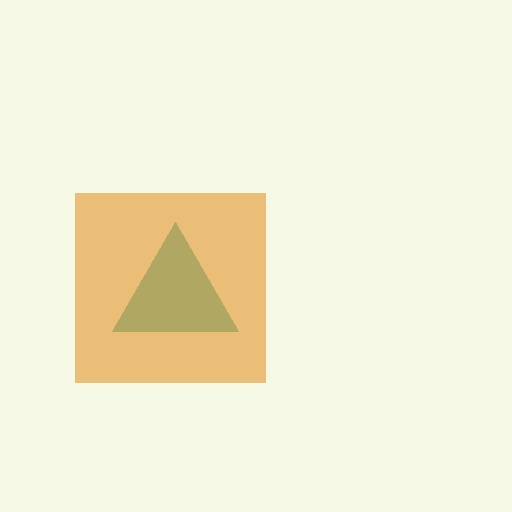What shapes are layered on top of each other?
The layered shapes are: a teal triangle, an orange square.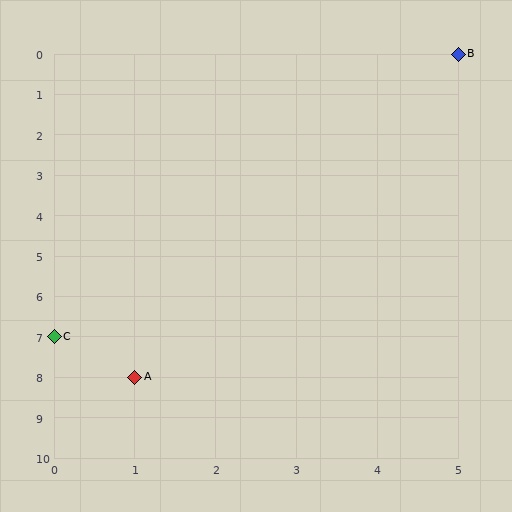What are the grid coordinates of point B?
Point B is at grid coordinates (5, 0).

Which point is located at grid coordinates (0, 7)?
Point C is at (0, 7).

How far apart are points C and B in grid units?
Points C and B are 5 columns and 7 rows apart (about 8.6 grid units diagonally).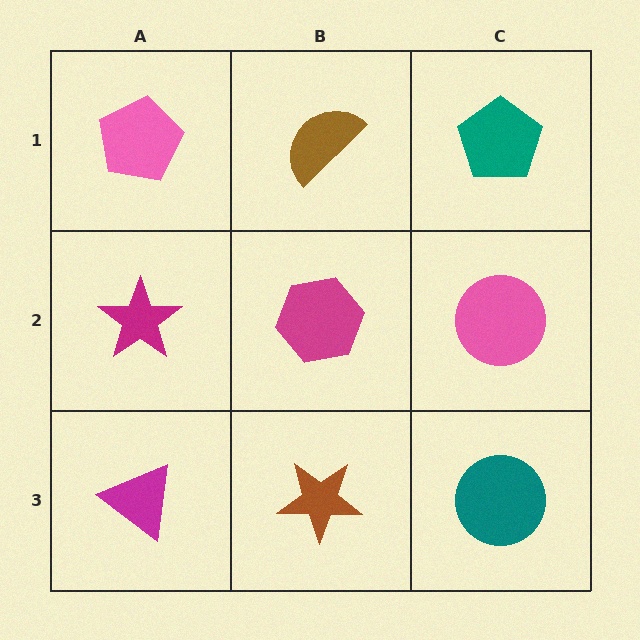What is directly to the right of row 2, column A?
A magenta hexagon.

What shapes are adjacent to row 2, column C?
A teal pentagon (row 1, column C), a teal circle (row 3, column C), a magenta hexagon (row 2, column B).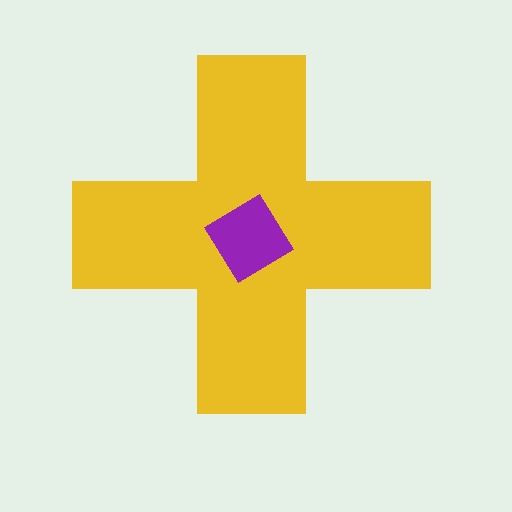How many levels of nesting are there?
2.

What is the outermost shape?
The yellow cross.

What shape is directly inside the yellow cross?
The purple diamond.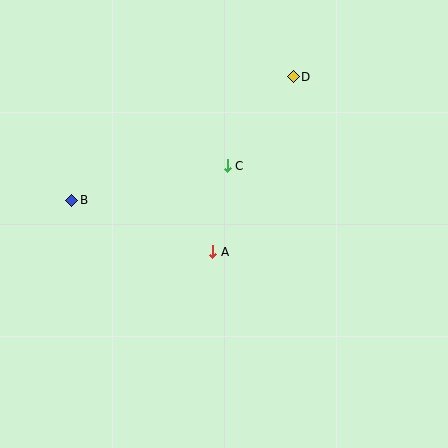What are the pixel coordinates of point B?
Point B is at (72, 200).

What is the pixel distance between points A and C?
The distance between A and C is 87 pixels.